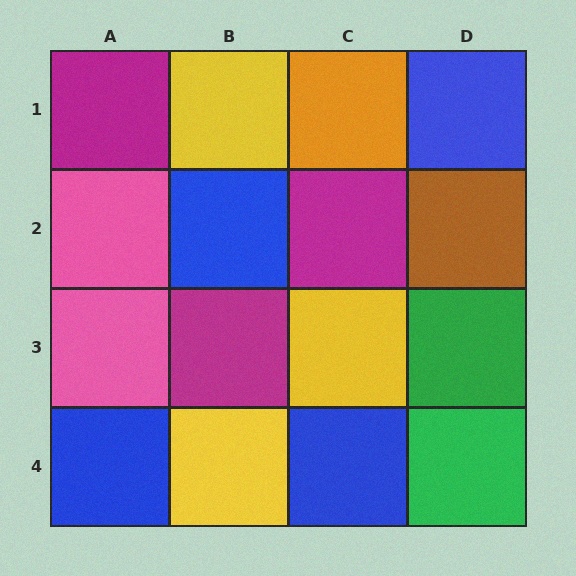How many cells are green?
2 cells are green.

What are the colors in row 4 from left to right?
Blue, yellow, blue, green.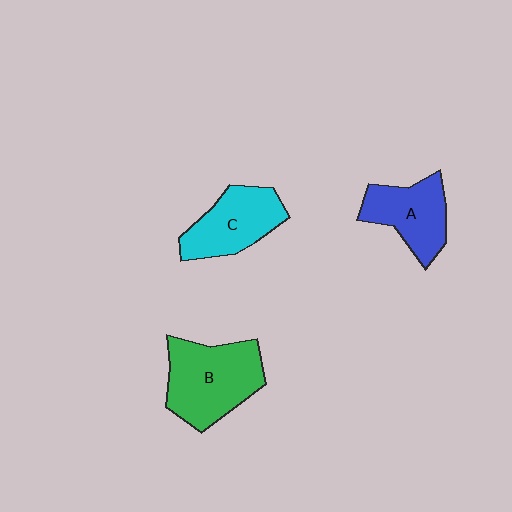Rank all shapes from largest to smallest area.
From largest to smallest: B (green), C (cyan), A (blue).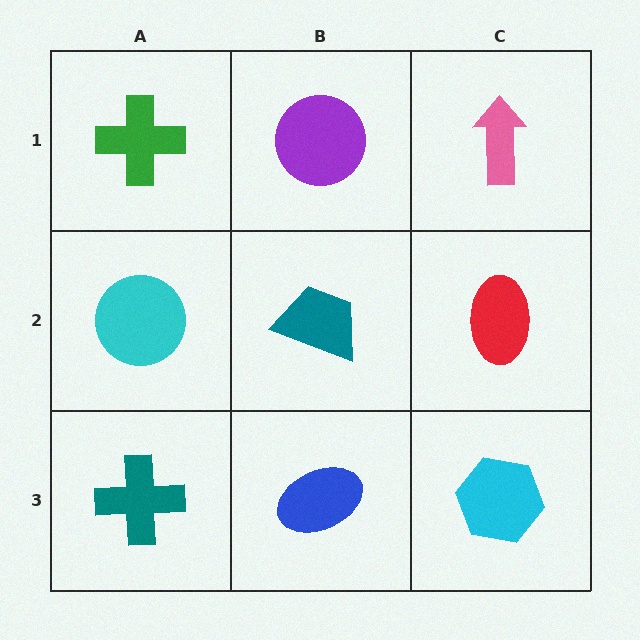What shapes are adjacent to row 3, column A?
A cyan circle (row 2, column A), a blue ellipse (row 3, column B).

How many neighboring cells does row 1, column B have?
3.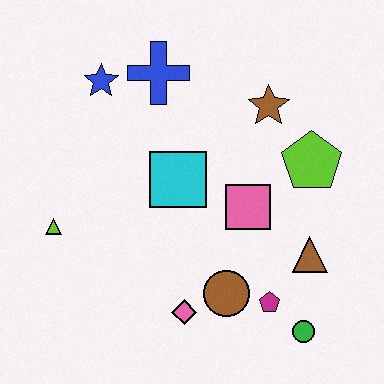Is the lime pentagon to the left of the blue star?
No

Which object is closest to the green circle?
The magenta pentagon is closest to the green circle.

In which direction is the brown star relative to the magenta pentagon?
The brown star is above the magenta pentagon.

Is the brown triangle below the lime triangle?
Yes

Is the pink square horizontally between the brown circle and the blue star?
No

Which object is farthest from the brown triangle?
The blue star is farthest from the brown triangle.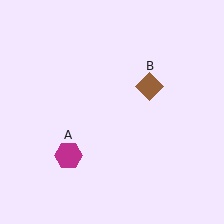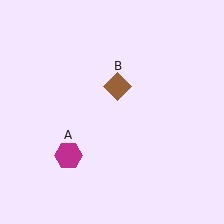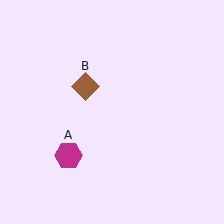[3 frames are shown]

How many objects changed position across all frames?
1 object changed position: brown diamond (object B).